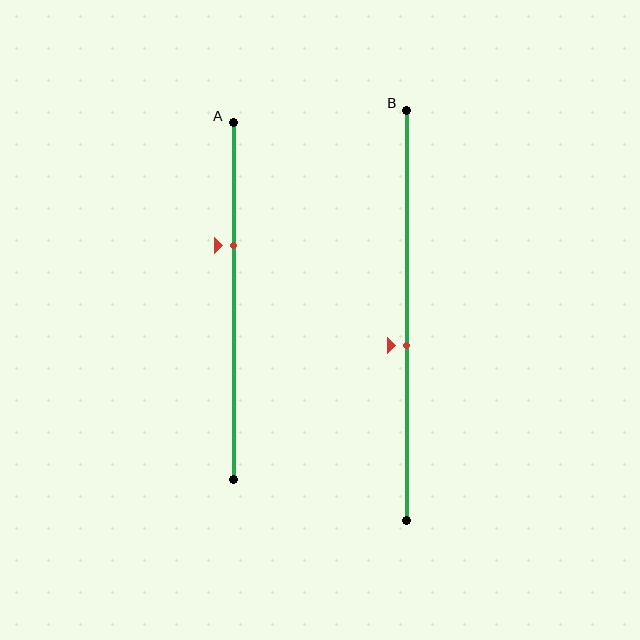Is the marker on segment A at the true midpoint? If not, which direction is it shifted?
No, the marker on segment A is shifted upward by about 16% of the segment length.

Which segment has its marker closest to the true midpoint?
Segment B has its marker closest to the true midpoint.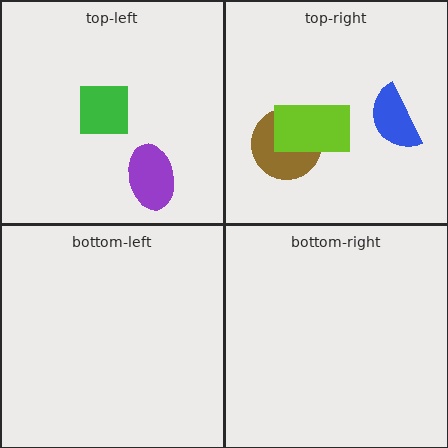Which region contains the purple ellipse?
The top-left region.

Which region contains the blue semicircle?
The top-right region.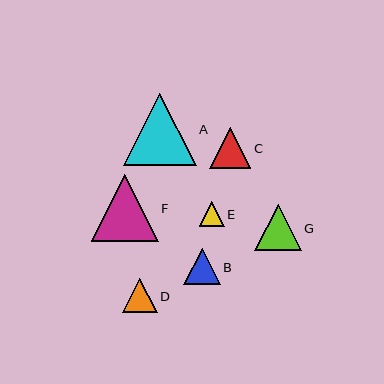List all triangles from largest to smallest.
From largest to smallest: A, F, G, C, B, D, E.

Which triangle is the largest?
Triangle A is the largest with a size of approximately 73 pixels.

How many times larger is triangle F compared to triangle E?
Triangle F is approximately 2.7 times the size of triangle E.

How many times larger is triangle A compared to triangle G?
Triangle A is approximately 1.6 times the size of triangle G.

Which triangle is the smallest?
Triangle E is the smallest with a size of approximately 25 pixels.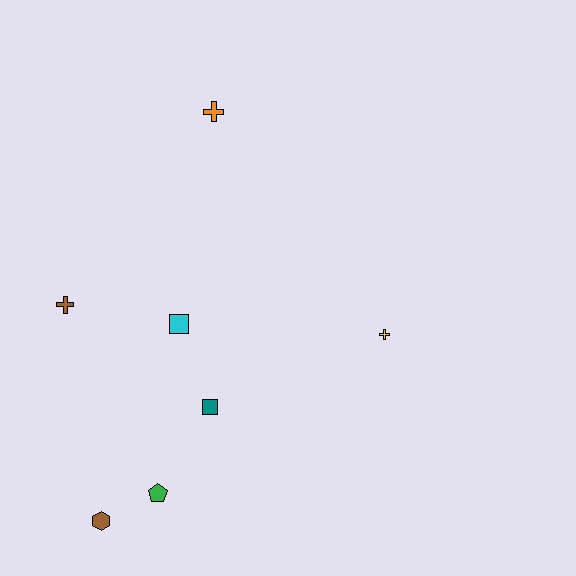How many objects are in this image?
There are 7 objects.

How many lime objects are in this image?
There are no lime objects.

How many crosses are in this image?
There are 3 crosses.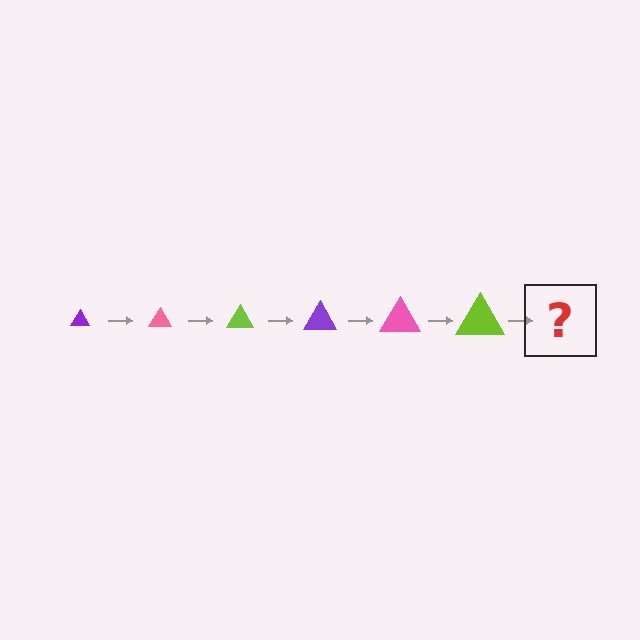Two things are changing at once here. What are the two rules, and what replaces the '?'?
The two rules are that the triangle grows larger each step and the color cycles through purple, pink, and lime. The '?' should be a purple triangle, larger than the previous one.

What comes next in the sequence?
The next element should be a purple triangle, larger than the previous one.